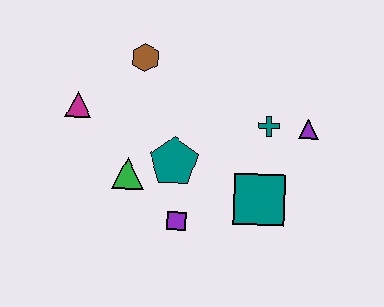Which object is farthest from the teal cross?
The magenta triangle is farthest from the teal cross.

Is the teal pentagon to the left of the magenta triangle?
No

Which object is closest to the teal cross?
The purple triangle is closest to the teal cross.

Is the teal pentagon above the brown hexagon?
No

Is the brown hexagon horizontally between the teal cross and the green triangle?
Yes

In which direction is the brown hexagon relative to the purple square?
The brown hexagon is above the purple square.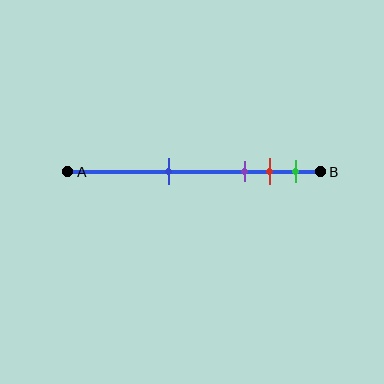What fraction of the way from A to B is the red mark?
The red mark is approximately 80% (0.8) of the way from A to B.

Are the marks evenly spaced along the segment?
No, the marks are not evenly spaced.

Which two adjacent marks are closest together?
The red and green marks are the closest adjacent pair.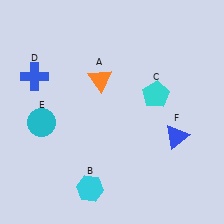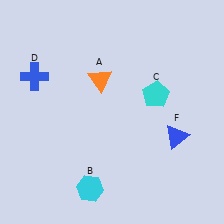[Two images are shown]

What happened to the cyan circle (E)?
The cyan circle (E) was removed in Image 2. It was in the bottom-left area of Image 1.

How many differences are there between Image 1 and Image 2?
There is 1 difference between the two images.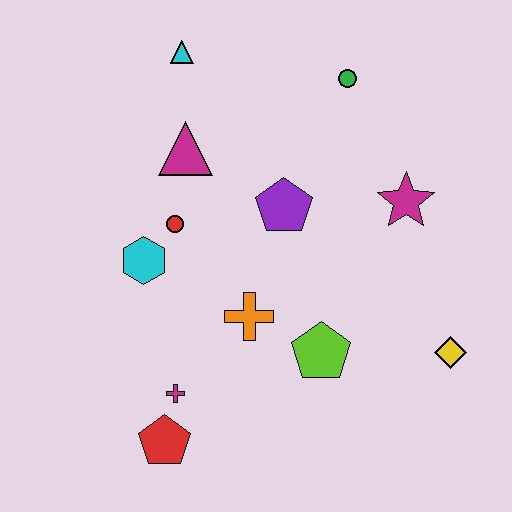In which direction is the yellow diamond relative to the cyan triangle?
The yellow diamond is below the cyan triangle.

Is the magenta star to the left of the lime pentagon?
No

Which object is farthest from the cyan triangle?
The yellow diamond is farthest from the cyan triangle.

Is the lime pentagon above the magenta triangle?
No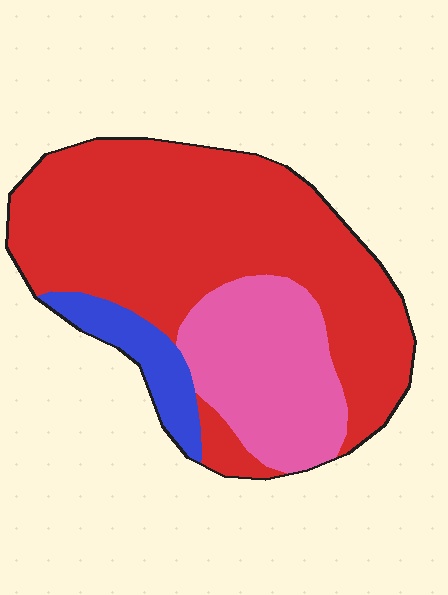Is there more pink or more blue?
Pink.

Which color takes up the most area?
Red, at roughly 65%.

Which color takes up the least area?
Blue, at roughly 10%.